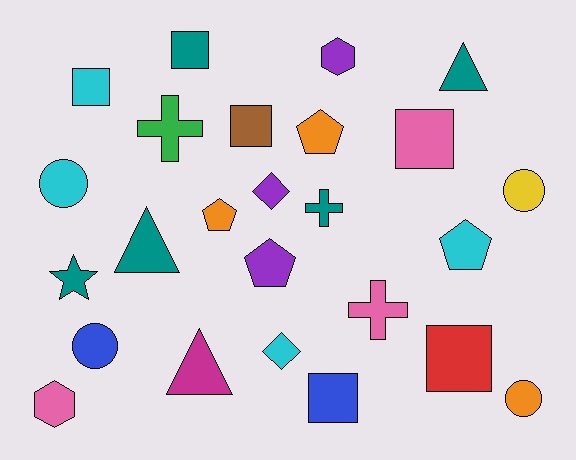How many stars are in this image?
There is 1 star.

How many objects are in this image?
There are 25 objects.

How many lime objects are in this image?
There are no lime objects.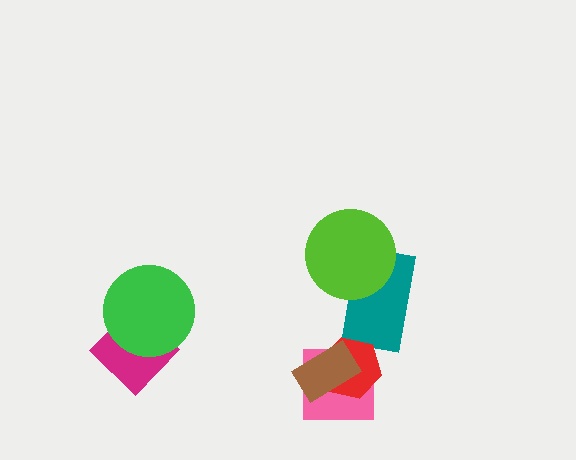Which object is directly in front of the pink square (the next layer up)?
The red hexagon is directly in front of the pink square.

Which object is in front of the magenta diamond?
The green circle is in front of the magenta diamond.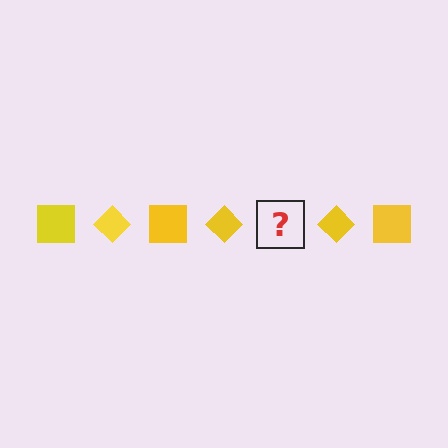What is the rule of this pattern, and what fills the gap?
The rule is that the pattern cycles through square, diamond shapes in yellow. The gap should be filled with a yellow square.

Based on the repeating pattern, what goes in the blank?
The blank should be a yellow square.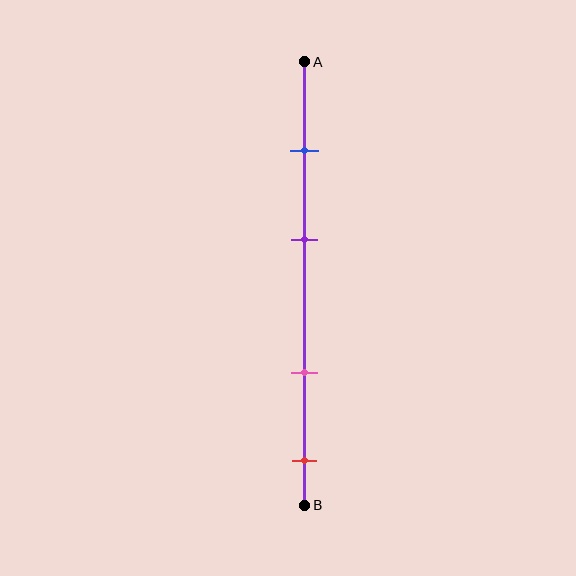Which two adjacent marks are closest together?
The blue and purple marks are the closest adjacent pair.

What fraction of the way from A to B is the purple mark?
The purple mark is approximately 40% (0.4) of the way from A to B.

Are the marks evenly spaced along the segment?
No, the marks are not evenly spaced.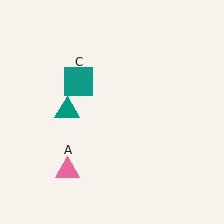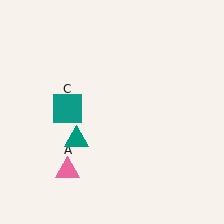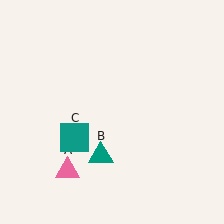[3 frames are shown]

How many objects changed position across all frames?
2 objects changed position: teal triangle (object B), teal square (object C).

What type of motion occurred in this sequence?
The teal triangle (object B), teal square (object C) rotated counterclockwise around the center of the scene.